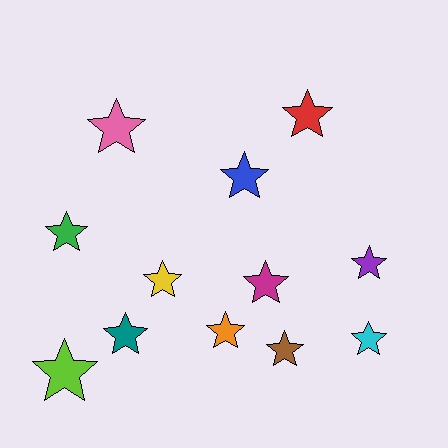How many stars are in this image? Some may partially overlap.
There are 12 stars.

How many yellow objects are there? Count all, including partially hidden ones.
There is 1 yellow object.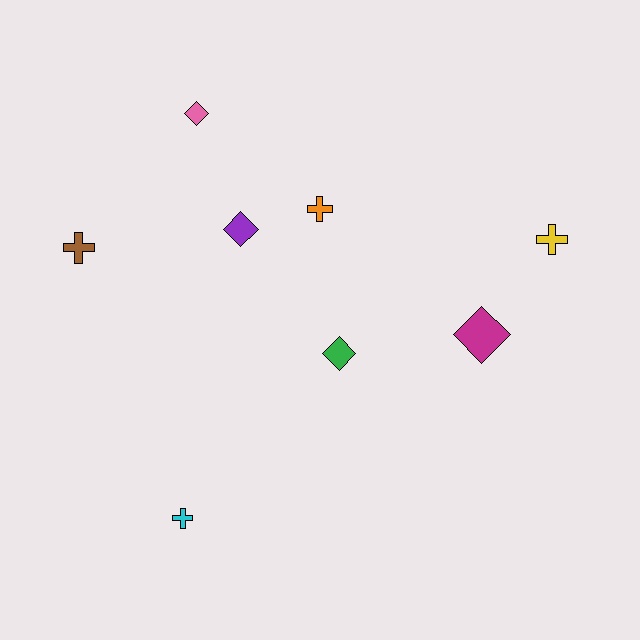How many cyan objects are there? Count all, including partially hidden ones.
There is 1 cyan object.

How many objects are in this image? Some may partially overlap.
There are 8 objects.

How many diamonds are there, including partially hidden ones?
There are 4 diamonds.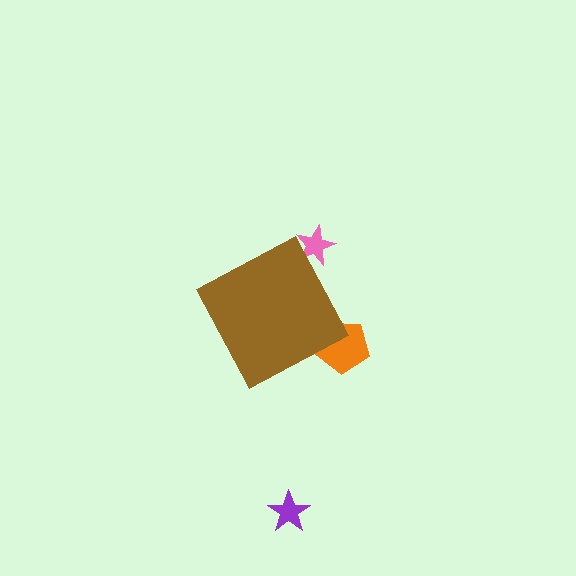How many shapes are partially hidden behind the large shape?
2 shapes are partially hidden.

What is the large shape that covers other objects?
A brown diamond.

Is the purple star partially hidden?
No, the purple star is fully visible.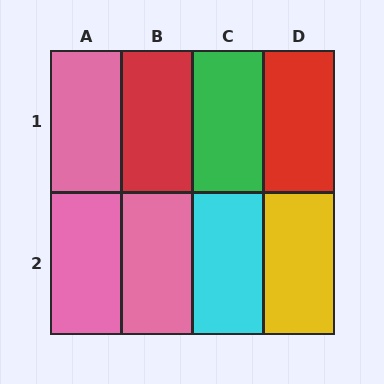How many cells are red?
2 cells are red.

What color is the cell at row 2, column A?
Pink.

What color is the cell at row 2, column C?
Cyan.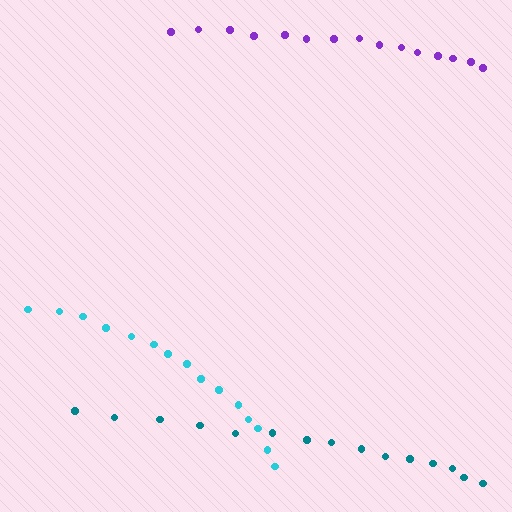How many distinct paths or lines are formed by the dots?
There are 3 distinct paths.